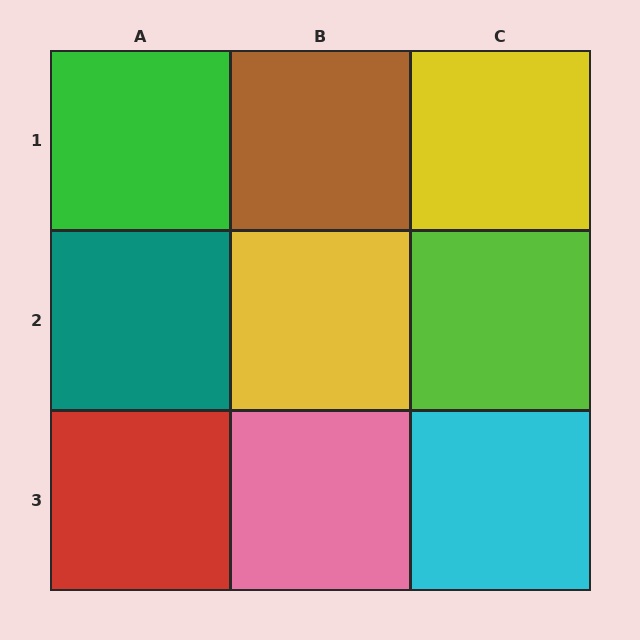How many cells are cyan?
1 cell is cyan.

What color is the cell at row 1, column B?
Brown.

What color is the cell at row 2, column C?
Lime.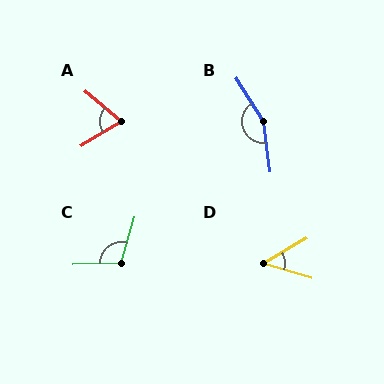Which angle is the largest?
B, at approximately 154 degrees.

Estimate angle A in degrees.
Approximately 71 degrees.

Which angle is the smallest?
D, at approximately 47 degrees.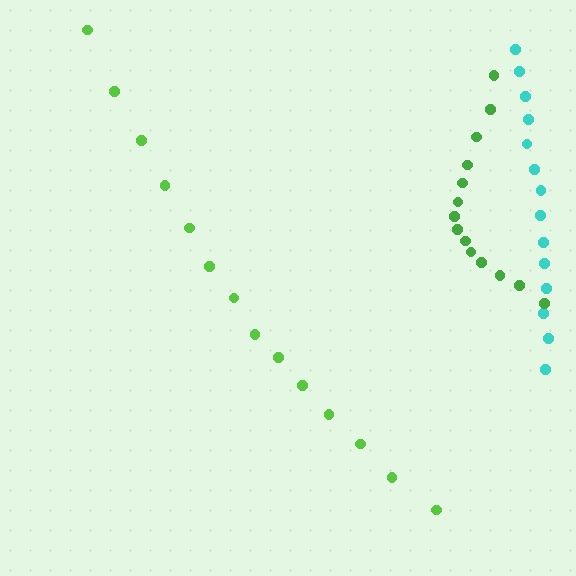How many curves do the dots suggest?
There are 3 distinct paths.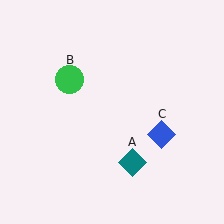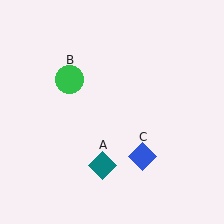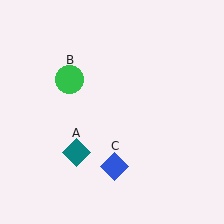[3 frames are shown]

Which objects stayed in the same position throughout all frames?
Green circle (object B) remained stationary.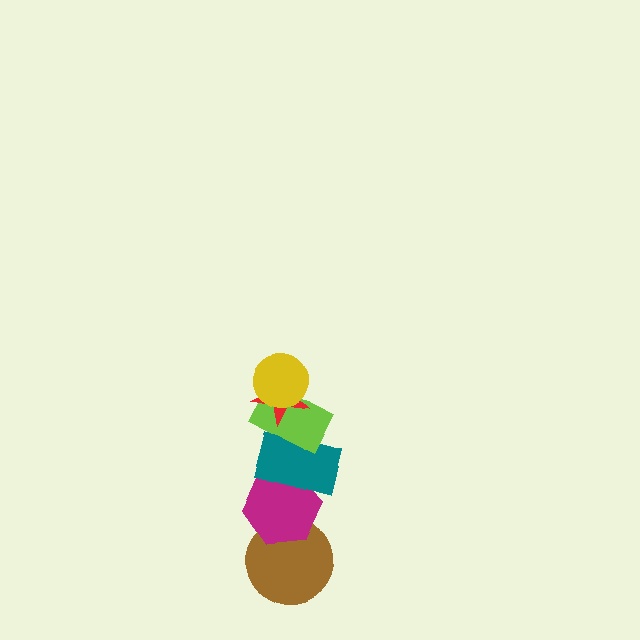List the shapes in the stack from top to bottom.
From top to bottom: the yellow circle, the red star, the lime rectangle, the teal rectangle, the magenta hexagon, the brown circle.